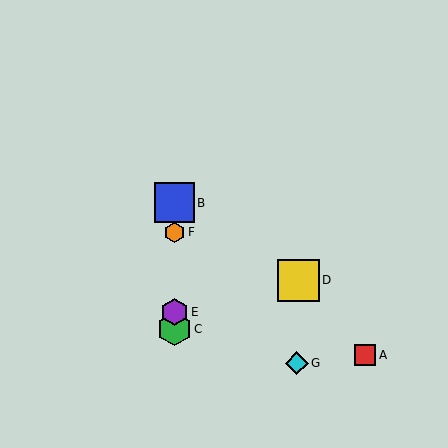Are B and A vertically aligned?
No, B is at x≈175 and A is at x≈365.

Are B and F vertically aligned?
Yes, both are at x≈175.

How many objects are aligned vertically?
4 objects (B, C, E, F) are aligned vertically.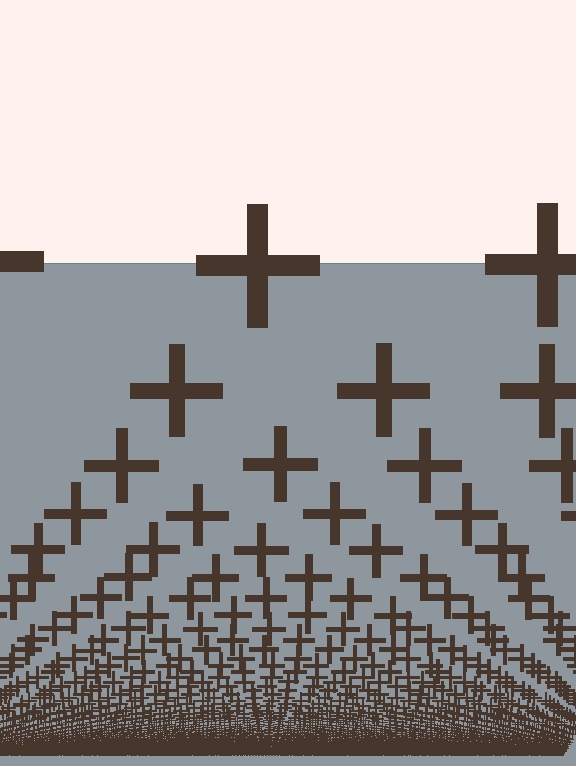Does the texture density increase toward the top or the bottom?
Density increases toward the bottom.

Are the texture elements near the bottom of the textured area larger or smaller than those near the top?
Smaller. The gradient is inverted — elements near the bottom are smaller and denser.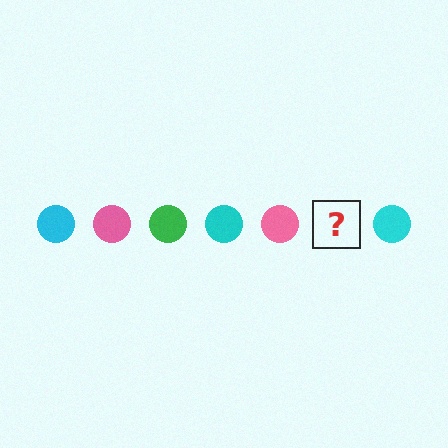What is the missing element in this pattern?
The missing element is a green circle.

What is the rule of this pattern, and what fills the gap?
The rule is that the pattern cycles through cyan, pink, green circles. The gap should be filled with a green circle.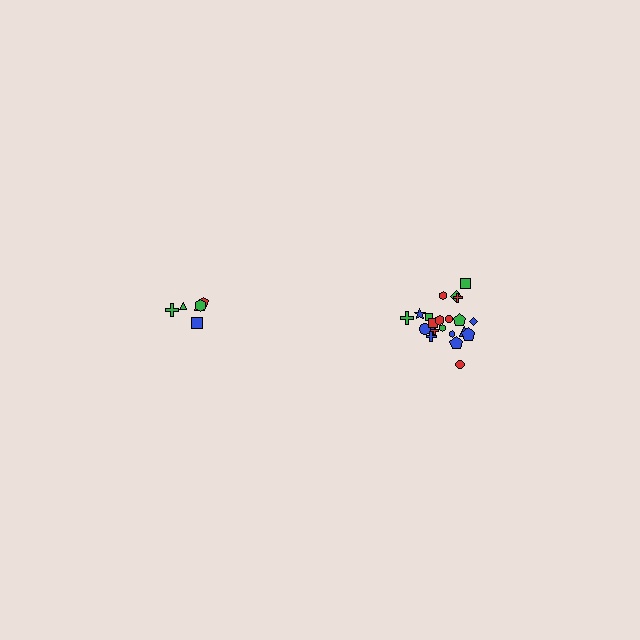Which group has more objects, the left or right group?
The right group.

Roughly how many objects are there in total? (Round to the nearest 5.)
Roughly 30 objects in total.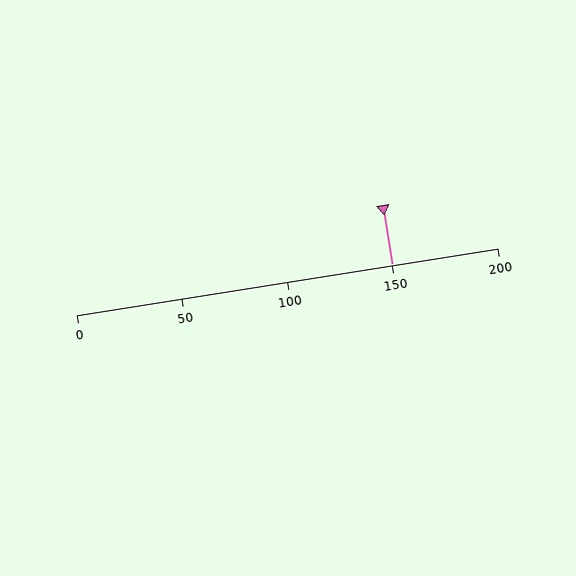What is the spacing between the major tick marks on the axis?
The major ticks are spaced 50 apart.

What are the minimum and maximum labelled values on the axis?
The axis runs from 0 to 200.